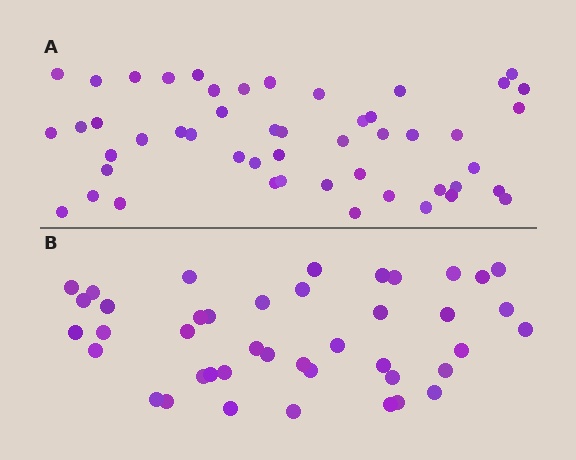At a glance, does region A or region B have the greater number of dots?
Region A (the top region) has more dots.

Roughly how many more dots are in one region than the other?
Region A has roughly 8 or so more dots than region B.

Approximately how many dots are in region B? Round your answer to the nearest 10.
About 40 dots. (The exact count is 42, which rounds to 40.)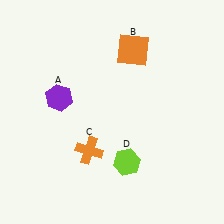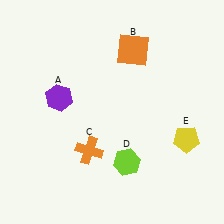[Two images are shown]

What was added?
A yellow pentagon (E) was added in Image 2.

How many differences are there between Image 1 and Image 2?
There is 1 difference between the two images.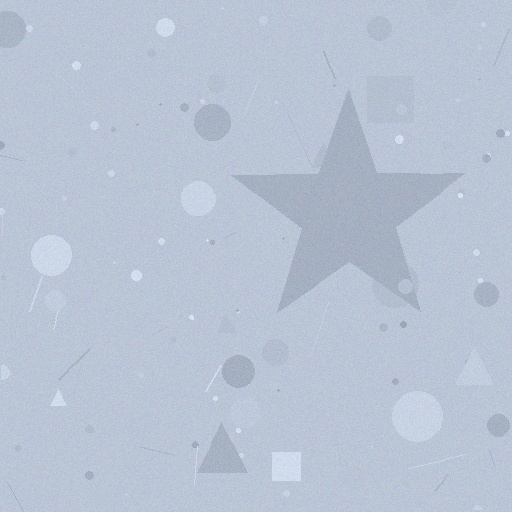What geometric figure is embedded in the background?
A star is embedded in the background.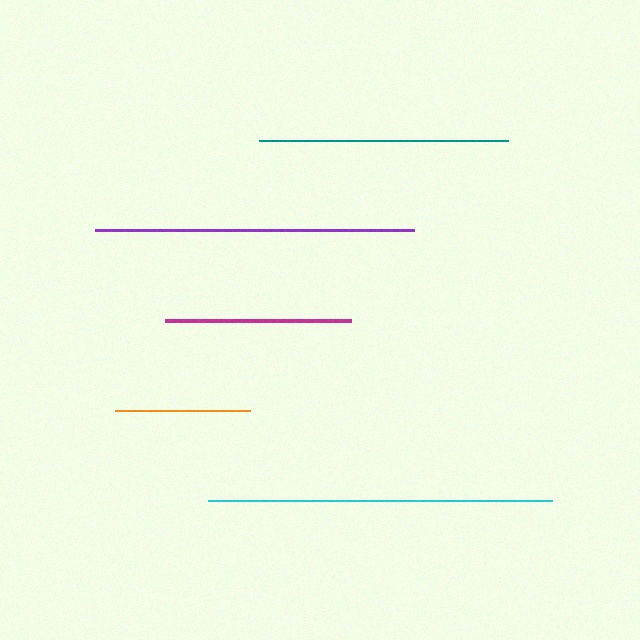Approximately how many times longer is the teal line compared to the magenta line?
The teal line is approximately 1.3 times the length of the magenta line.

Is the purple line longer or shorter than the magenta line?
The purple line is longer than the magenta line.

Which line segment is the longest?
The cyan line is the longest at approximately 344 pixels.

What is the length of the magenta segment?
The magenta segment is approximately 186 pixels long.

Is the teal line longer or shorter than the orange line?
The teal line is longer than the orange line.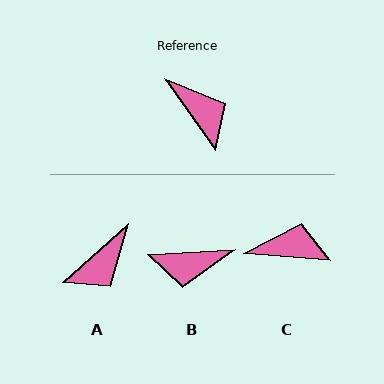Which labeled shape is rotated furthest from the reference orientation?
B, about 122 degrees away.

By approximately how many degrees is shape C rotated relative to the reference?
Approximately 50 degrees counter-clockwise.